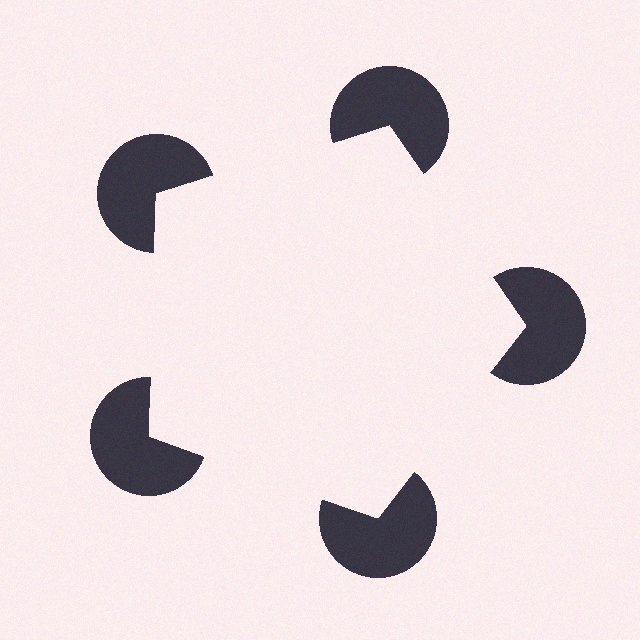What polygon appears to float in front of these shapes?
An illusory pentagon — its edges are inferred from the aligned wedge cuts in the pac-man discs, not physically drawn.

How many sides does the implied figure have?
5 sides.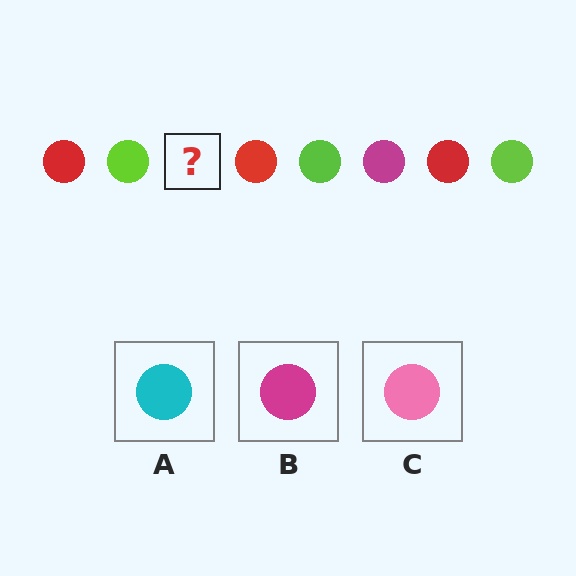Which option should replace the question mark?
Option B.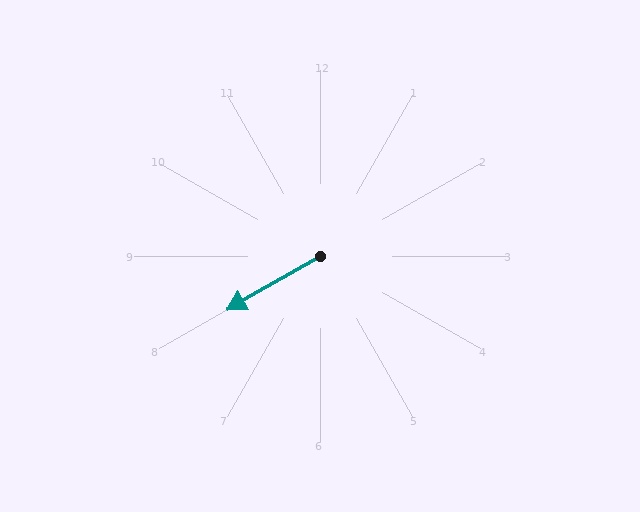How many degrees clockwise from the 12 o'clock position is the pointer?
Approximately 240 degrees.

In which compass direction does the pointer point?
Southwest.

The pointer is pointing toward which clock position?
Roughly 8 o'clock.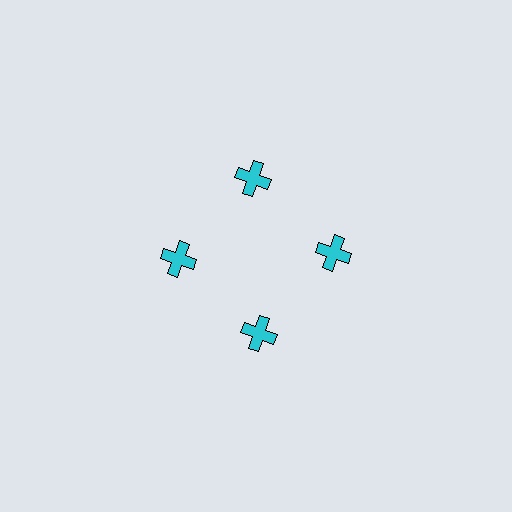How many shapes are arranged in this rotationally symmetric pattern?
There are 4 shapes, arranged in 4 groups of 1.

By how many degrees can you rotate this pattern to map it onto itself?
The pattern maps onto itself every 90 degrees of rotation.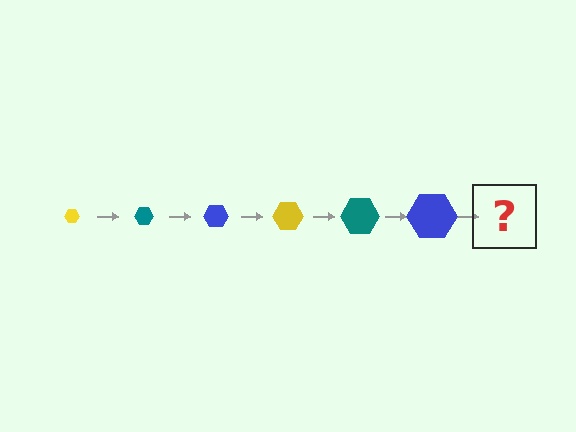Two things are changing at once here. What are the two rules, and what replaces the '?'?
The two rules are that the hexagon grows larger each step and the color cycles through yellow, teal, and blue. The '?' should be a yellow hexagon, larger than the previous one.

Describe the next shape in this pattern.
It should be a yellow hexagon, larger than the previous one.